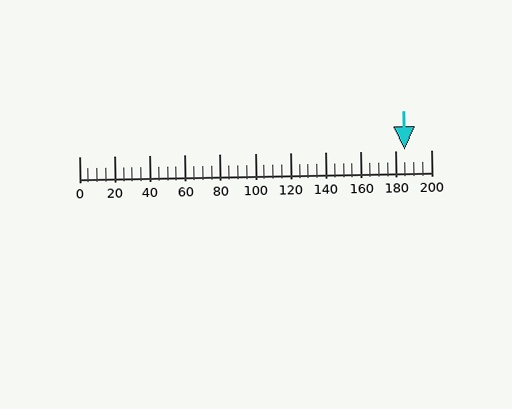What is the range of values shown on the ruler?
The ruler shows values from 0 to 200.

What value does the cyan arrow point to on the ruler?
The cyan arrow points to approximately 185.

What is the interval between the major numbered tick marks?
The major tick marks are spaced 20 units apart.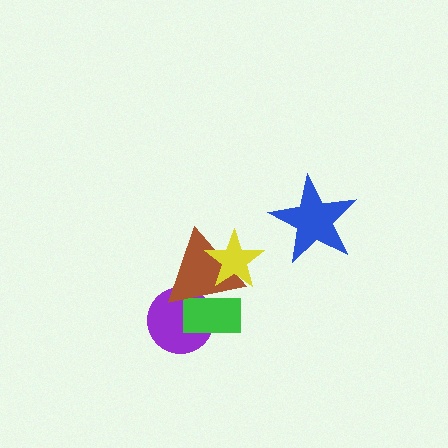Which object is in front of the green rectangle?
The brown triangle is in front of the green rectangle.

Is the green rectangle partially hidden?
Yes, it is partially covered by another shape.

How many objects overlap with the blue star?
0 objects overlap with the blue star.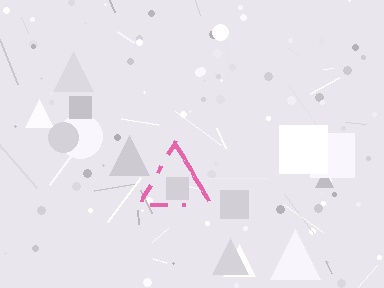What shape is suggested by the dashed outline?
The dashed outline suggests a triangle.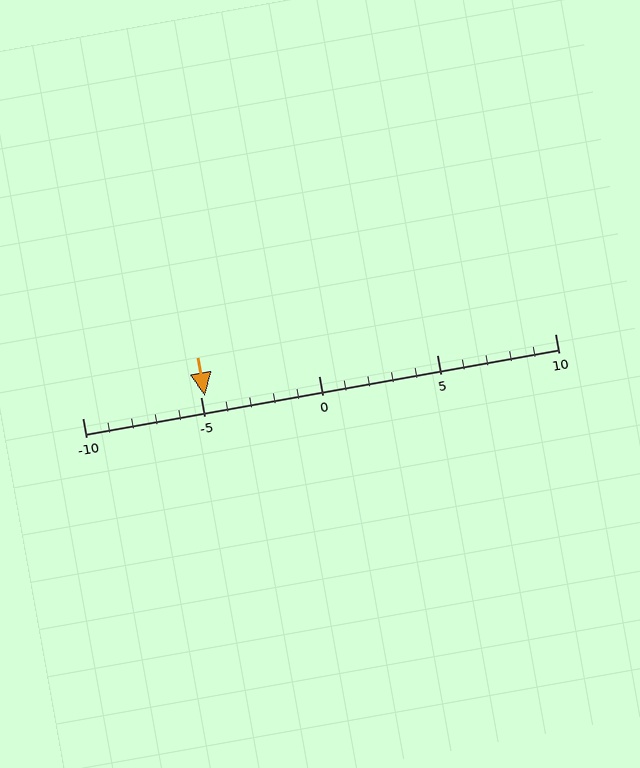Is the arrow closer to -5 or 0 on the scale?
The arrow is closer to -5.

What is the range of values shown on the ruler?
The ruler shows values from -10 to 10.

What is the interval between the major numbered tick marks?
The major tick marks are spaced 5 units apart.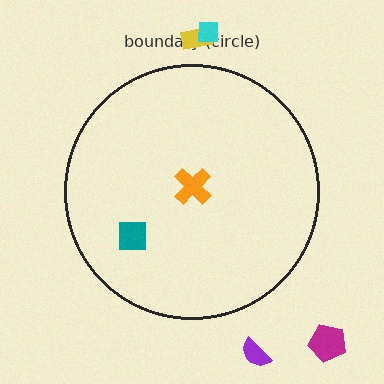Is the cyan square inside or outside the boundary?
Outside.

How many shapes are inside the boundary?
2 inside, 4 outside.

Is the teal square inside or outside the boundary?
Inside.